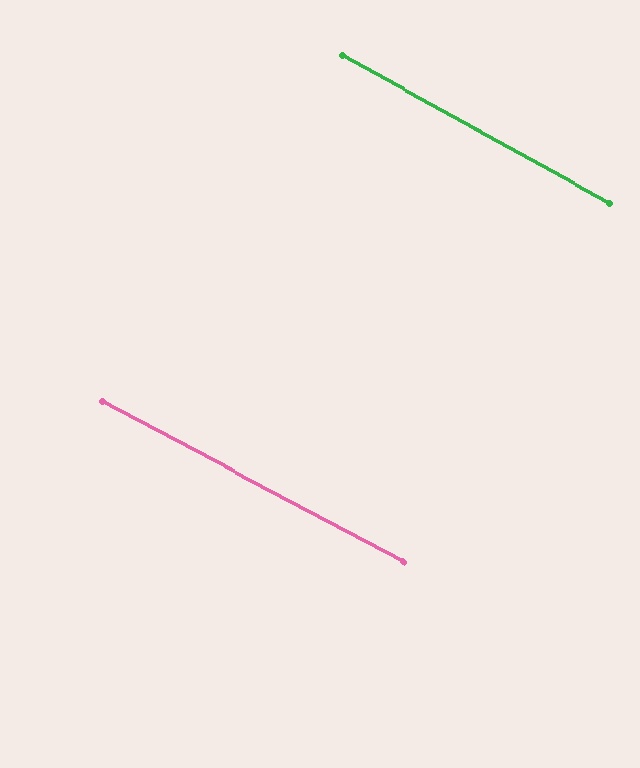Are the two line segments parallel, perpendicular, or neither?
Parallel — their directions differ by only 0.9°.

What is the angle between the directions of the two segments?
Approximately 1 degree.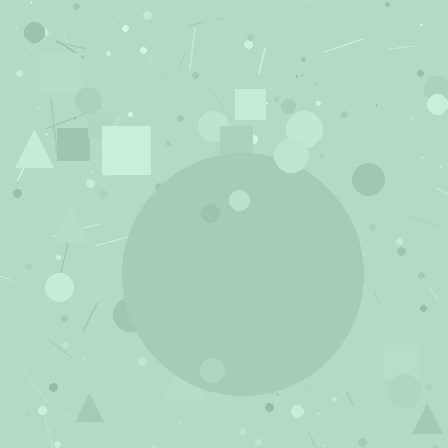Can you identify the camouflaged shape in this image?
The camouflaged shape is a circle.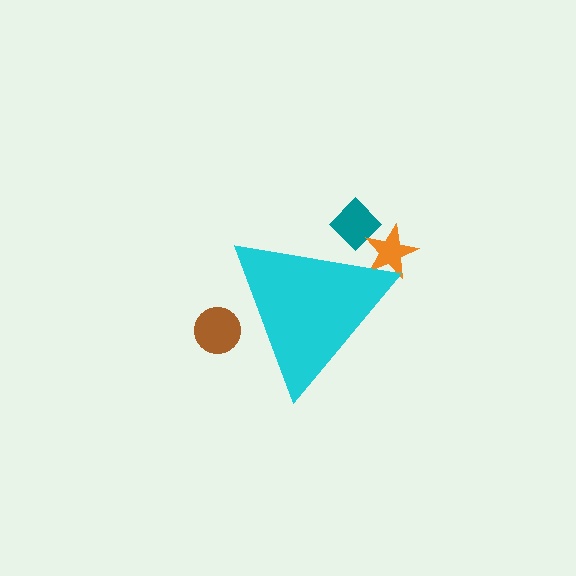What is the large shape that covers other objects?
A cyan triangle.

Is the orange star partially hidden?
Yes, the orange star is partially hidden behind the cyan triangle.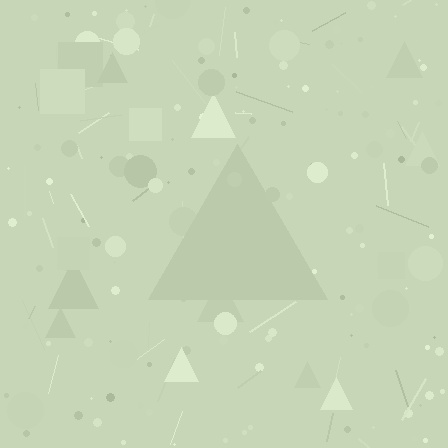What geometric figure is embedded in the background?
A triangle is embedded in the background.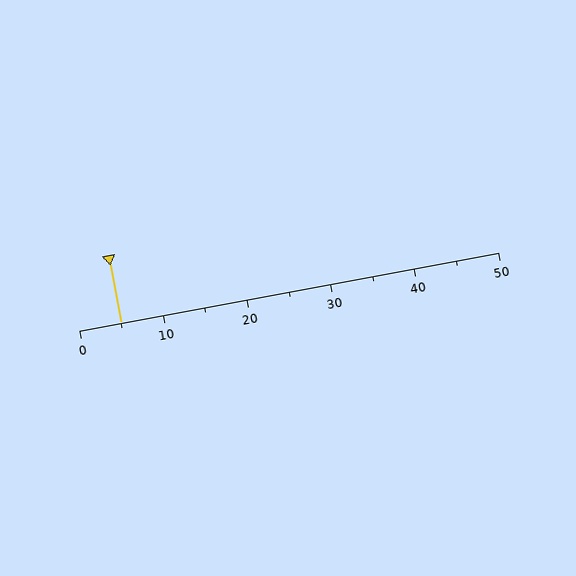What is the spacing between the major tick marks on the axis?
The major ticks are spaced 10 apart.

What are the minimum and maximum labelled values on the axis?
The axis runs from 0 to 50.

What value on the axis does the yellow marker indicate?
The marker indicates approximately 5.